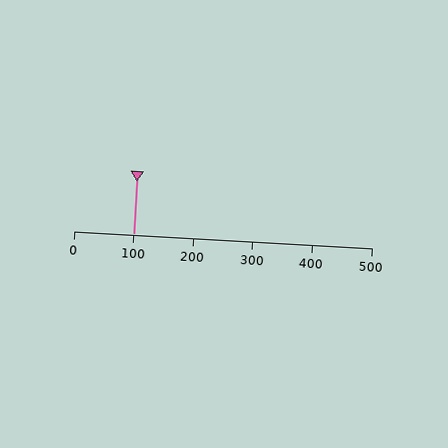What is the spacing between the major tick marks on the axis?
The major ticks are spaced 100 apart.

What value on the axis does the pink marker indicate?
The marker indicates approximately 100.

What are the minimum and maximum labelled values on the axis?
The axis runs from 0 to 500.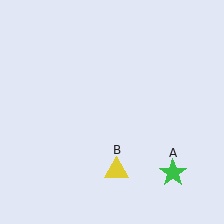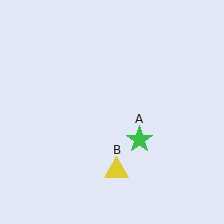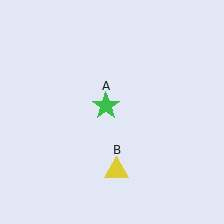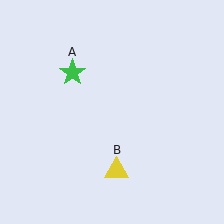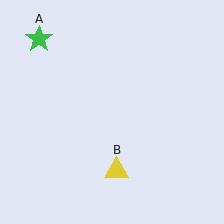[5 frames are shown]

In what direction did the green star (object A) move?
The green star (object A) moved up and to the left.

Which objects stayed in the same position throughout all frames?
Yellow triangle (object B) remained stationary.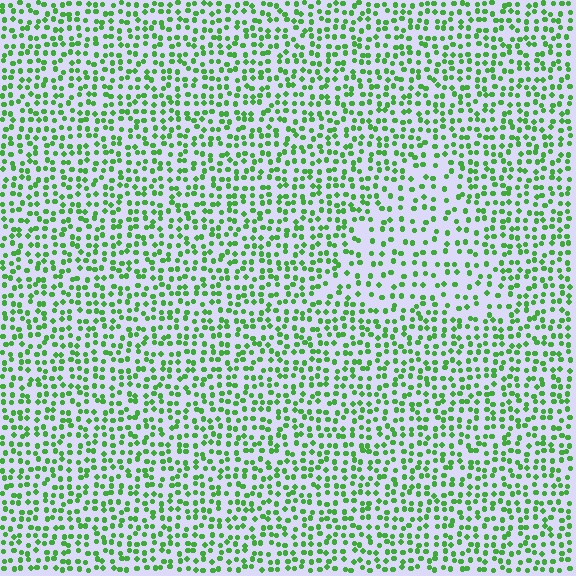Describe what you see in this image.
The image contains small green elements arranged at two different densities. A triangle-shaped region is visible where the elements are less densely packed than the surrounding area.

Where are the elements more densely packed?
The elements are more densely packed outside the triangle boundary.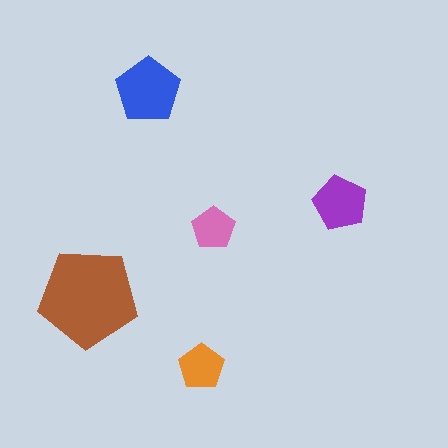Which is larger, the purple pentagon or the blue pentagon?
The blue one.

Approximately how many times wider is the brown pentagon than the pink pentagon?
About 2.5 times wider.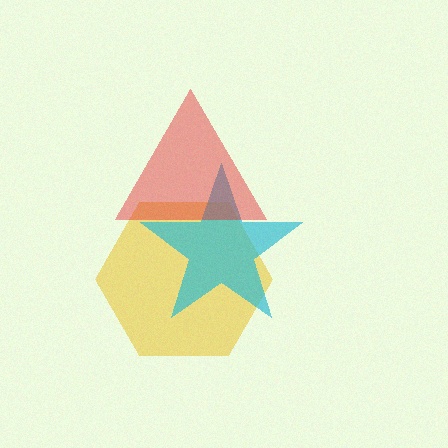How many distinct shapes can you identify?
There are 3 distinct shapes: a yellow hexagon, a cyan star, a red triangle.